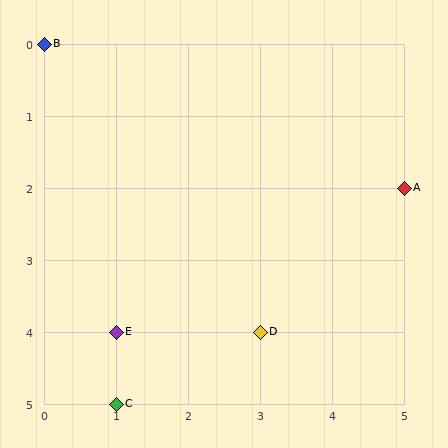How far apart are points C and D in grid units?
Points C and D are 2 columns and 1 row apart (about 2.2 grid units diagonally).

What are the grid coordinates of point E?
Point E is at grid coordinates (1, 4).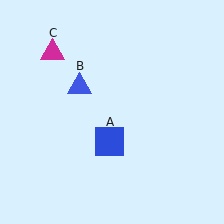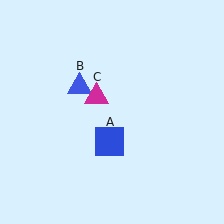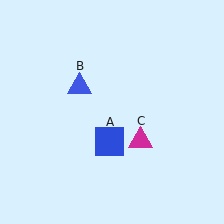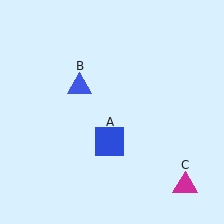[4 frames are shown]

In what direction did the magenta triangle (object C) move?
The magenta triangle (object C) moved down and to the right.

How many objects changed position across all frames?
1 object changed position: magenta triangle (object C).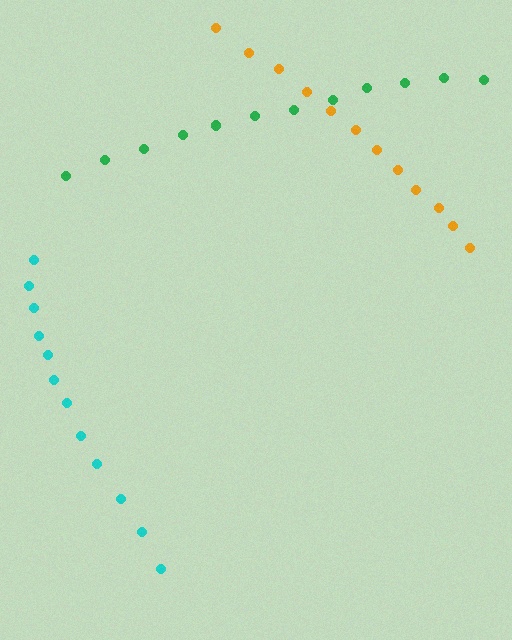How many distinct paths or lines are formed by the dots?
There are 3 distinct paths.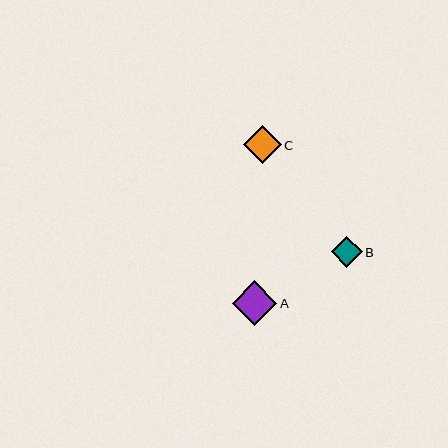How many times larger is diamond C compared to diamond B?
Diamond C is approximately 1.2 times the size of diamond B.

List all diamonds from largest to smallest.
From largest to smallest: A, C, B.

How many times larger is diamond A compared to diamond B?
Diamond A is approximately 1.4 times the size of diamond B.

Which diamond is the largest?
Diamond A is the largest with a size of approximately 45 pixels.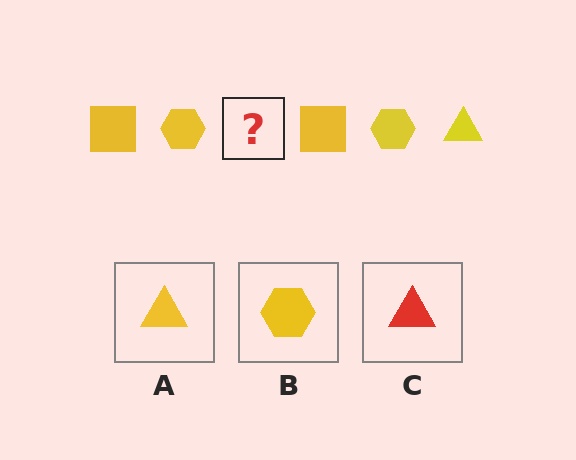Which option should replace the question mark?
Option A.